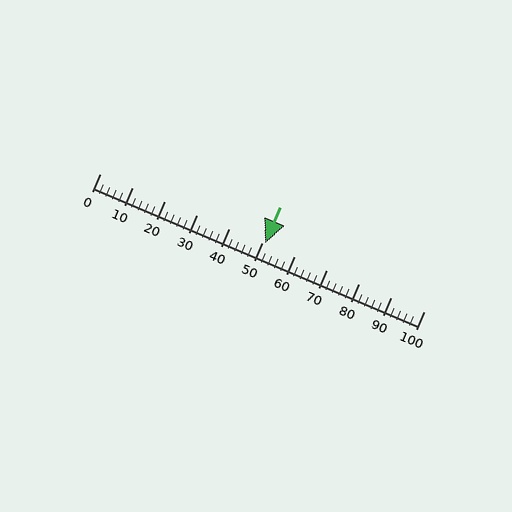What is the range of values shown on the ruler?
The ruler shows values from 0 to 100.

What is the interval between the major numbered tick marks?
The major tick marks are spaced 10 units apart.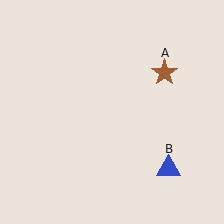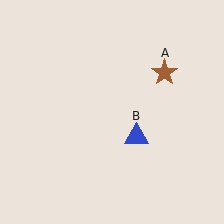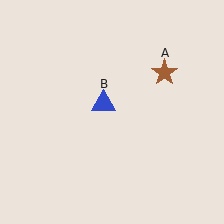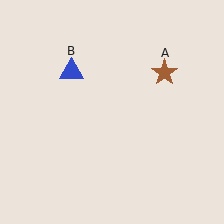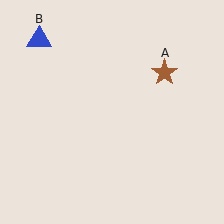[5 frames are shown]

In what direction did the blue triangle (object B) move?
The blue triangle (object B) moved up and to the left.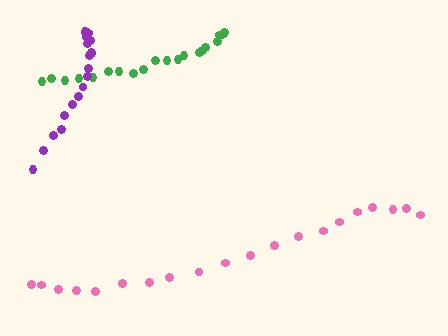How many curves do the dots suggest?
There are 3 distinct paths.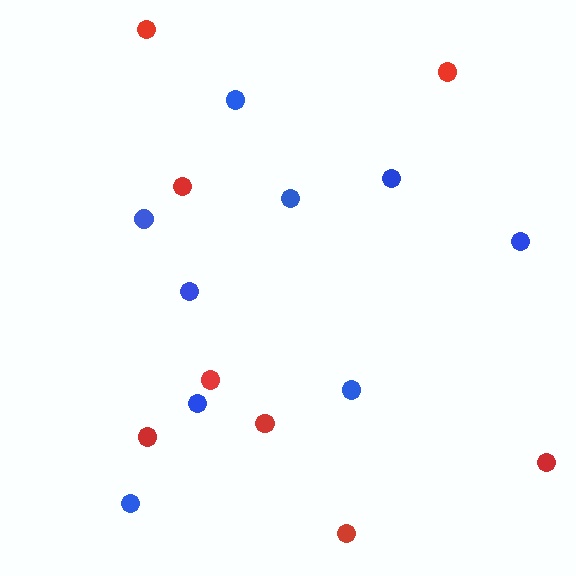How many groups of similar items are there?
There are 2 groups: one group of blue circles (9) and one group of red circles (8).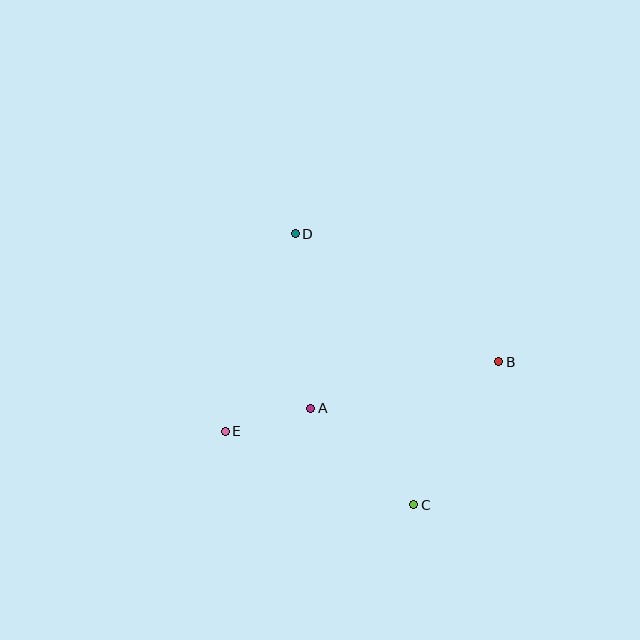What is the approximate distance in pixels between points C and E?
The distance between C and E is approximately 203 pixels.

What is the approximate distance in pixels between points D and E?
The distance between D and E is approximately 210 pixels.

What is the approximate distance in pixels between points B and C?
The distance between B and C is approximately 167 pixels.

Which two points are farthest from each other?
Points C and D are farthest from each other.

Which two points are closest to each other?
Points A and E are closest to each other.